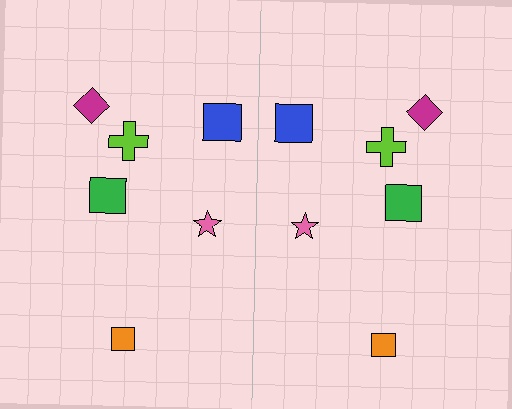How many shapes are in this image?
There are 12 shapes in this image.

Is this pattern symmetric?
Yes, this pattern has bilateral (reflection) symmetry.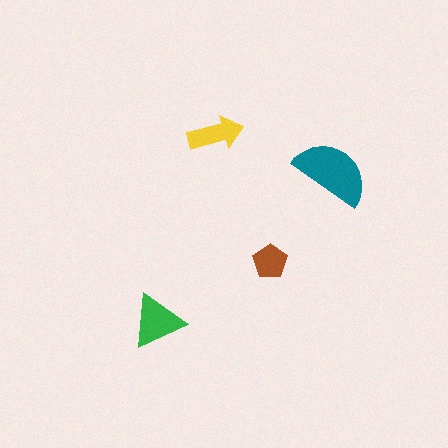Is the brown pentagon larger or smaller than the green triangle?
Smaller.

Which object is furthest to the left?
The green triangle is leftmost.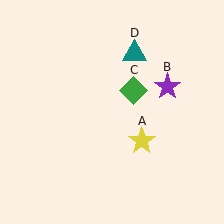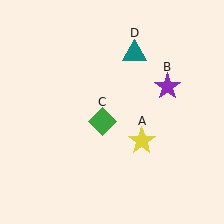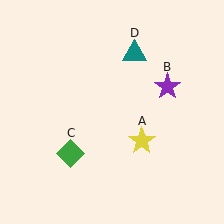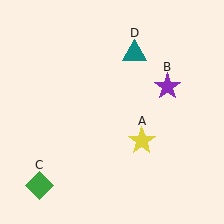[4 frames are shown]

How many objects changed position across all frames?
1 object changed position: green diamond (object C).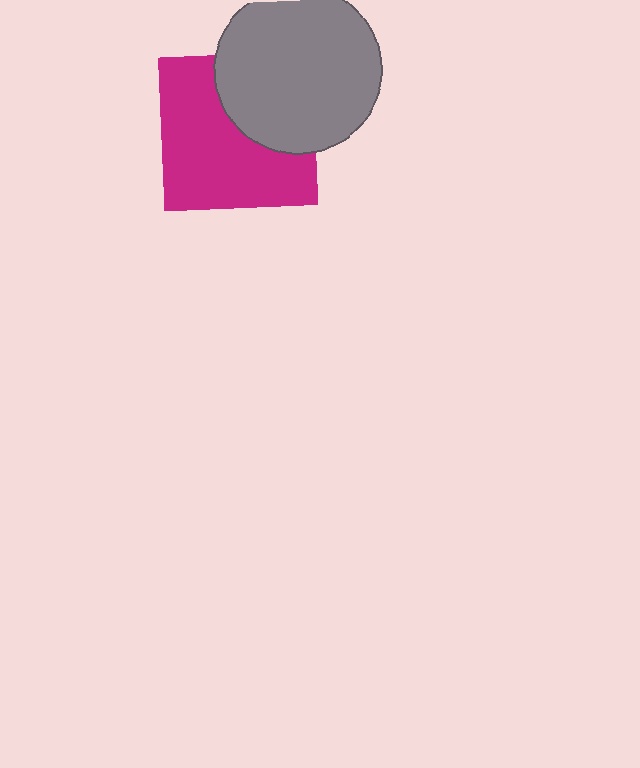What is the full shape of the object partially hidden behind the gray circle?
The partially hidden object is a magenta square.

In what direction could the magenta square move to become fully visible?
The magenta square could move toward the lower-left. That would shift it out from behind the gray circle entirely.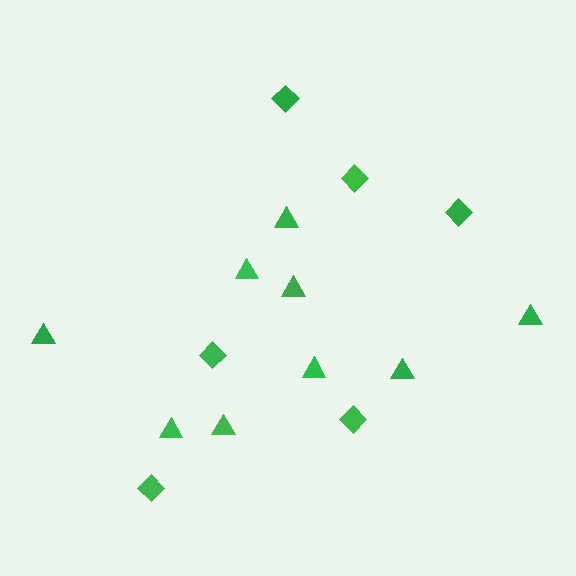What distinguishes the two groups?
There are 2 groups: one group of triangles (9) and one group of diamonds (6).